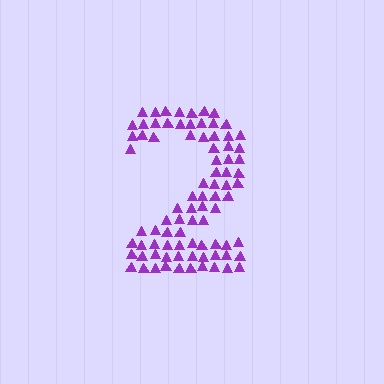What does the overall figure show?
The overall figure shows the digit 2.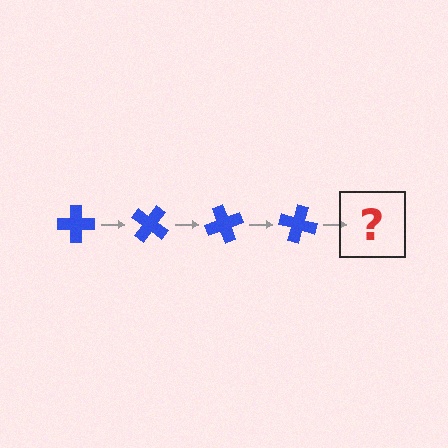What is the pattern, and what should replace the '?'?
The pattern is that the cross rotates 35 degrees each step. The '?' should be a blue cross rotated 140 degrees.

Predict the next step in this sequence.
The next step is a blue cross rotated 140 degrees.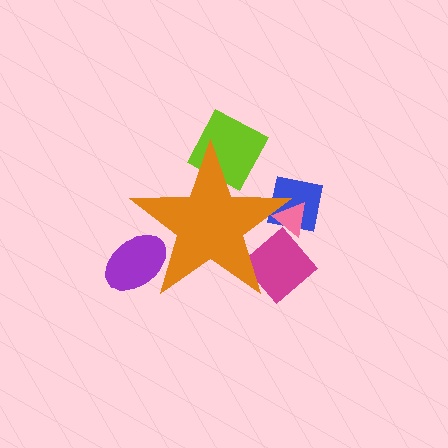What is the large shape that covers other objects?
An orange star.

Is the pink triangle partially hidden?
Yes, the pink triangle is partially hidden behind the orange star.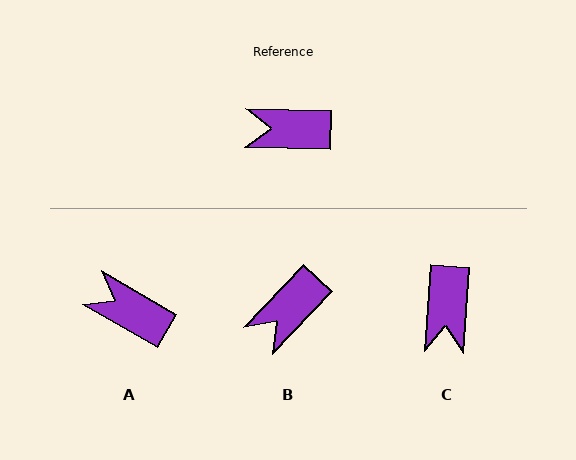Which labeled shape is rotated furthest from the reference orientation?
C, about 88 degrees away.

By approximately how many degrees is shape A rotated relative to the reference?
Approximately 29 degrees clockwise.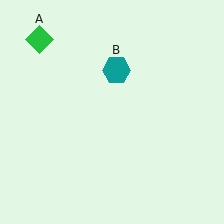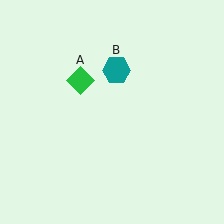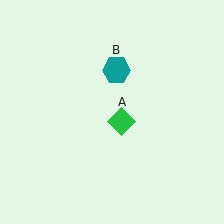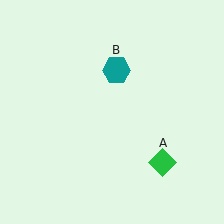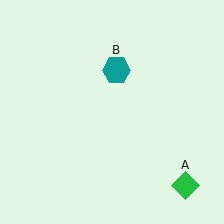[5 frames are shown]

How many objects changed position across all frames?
1 object changed position: green diamond (object A).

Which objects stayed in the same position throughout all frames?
Teal hexagon (object B) remained stationary.